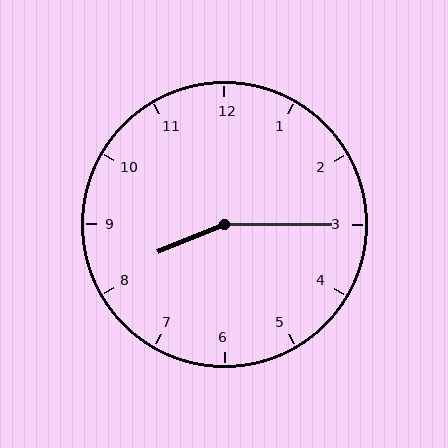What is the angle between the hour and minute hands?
Approximately 158 degrees.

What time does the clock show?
8:15.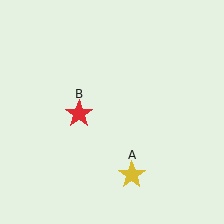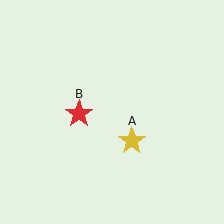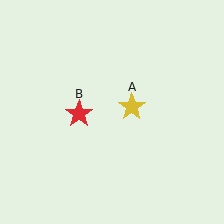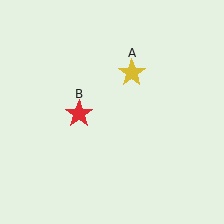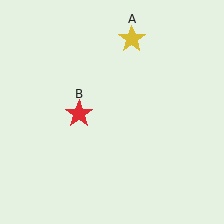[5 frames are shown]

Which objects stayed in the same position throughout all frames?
Red star (object B) remained stationary.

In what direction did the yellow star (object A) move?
The yellow star (object A) moved up.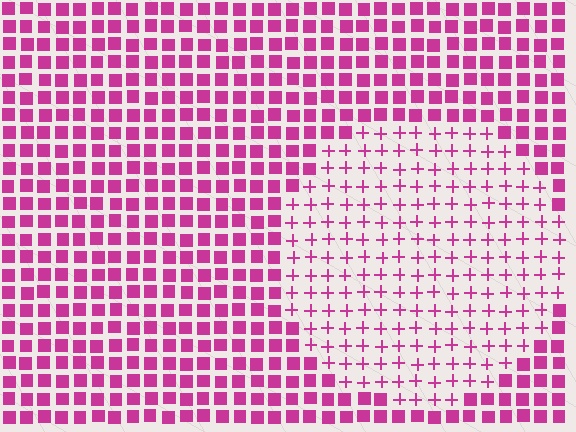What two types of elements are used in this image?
The image uses plus signs inside the circle region and squares outside it.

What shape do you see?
I see a circle.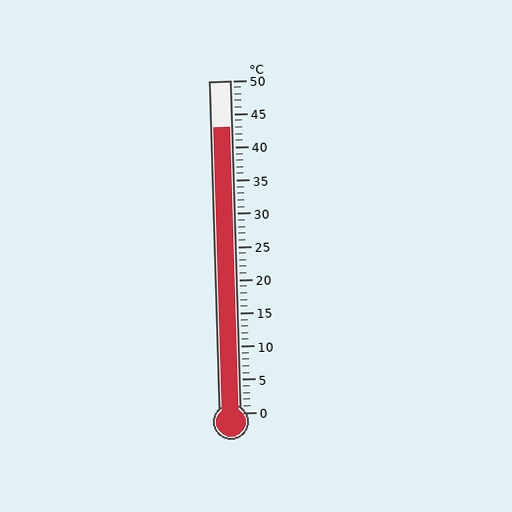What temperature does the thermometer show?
The thermometer shows approximately 43°C.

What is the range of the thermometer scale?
The thermometer scale ranges from 0°C to 50°C.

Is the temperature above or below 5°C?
The temperature is above 5°C.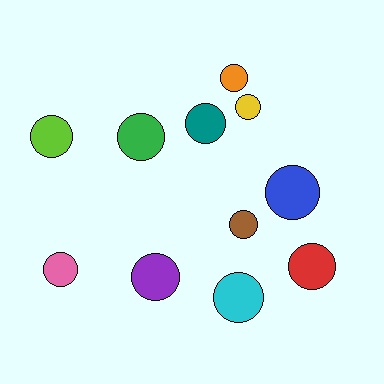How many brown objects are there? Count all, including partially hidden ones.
There is 1 brown object.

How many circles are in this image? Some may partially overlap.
There are 11 circles.